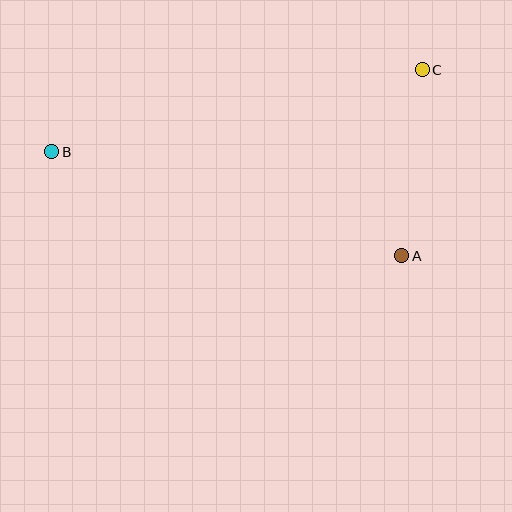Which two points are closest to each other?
Points A and C are closest to each other.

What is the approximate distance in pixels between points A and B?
The distance between A and B is approximately 365 pixels.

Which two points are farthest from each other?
Points B and C are farthest from each other.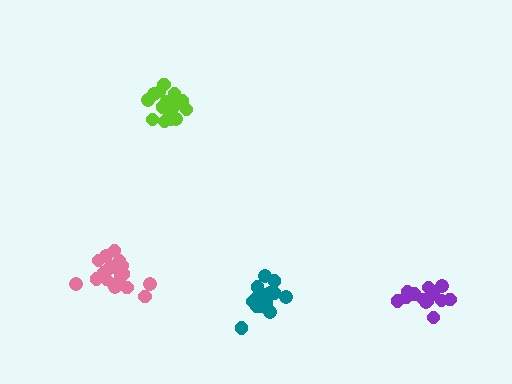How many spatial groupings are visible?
There are 4 spatial groupings.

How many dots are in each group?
Group 1: 15 dots, Group 2: 17 dots, Group 3: 19 dots, Group 4: 15 dots (66 total).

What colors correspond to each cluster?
The clusters are colored: teal, lime, pink, purple.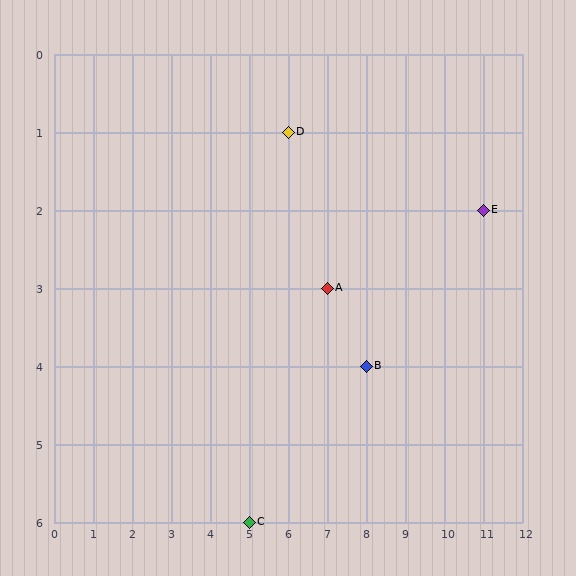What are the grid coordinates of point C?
Point C is at grid coordinates (5, 6).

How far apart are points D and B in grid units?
Points D and B are 2 columns and 3 rows apart (about 3.6 grid units diagonally).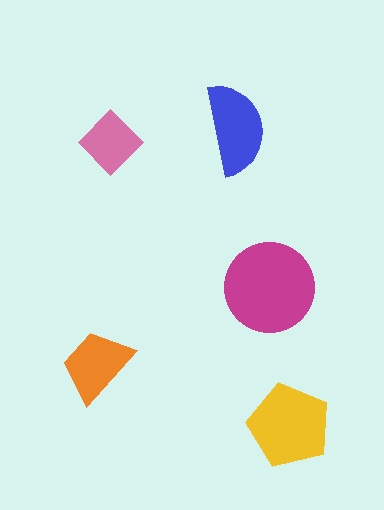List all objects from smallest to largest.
The pink diamond, the orange trapezoid, the blue semicircle, the yellow pentagon, the magenta circle.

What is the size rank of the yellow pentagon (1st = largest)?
2nd.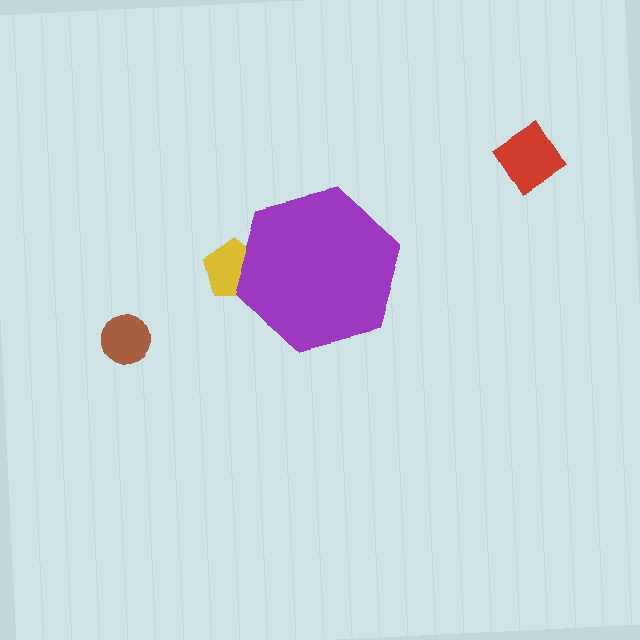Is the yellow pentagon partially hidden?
Yes, the yellow pentagon is partially hidden behind the purple hexagon.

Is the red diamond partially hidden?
No, the red diamond is fully visible.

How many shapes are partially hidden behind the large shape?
1 shape is partially hidden.